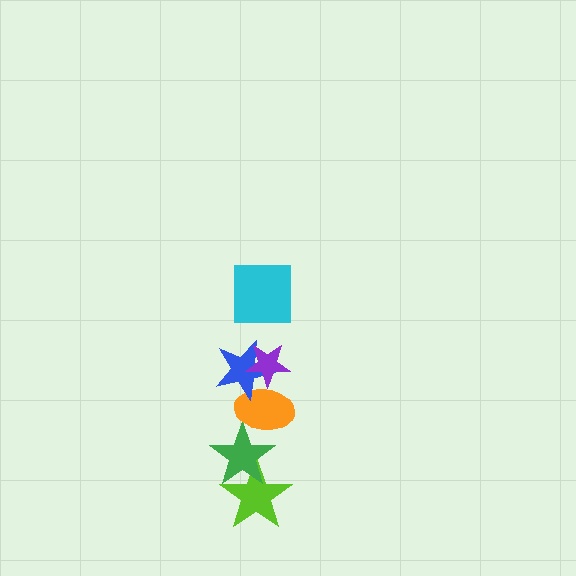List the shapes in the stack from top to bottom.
From top to bottom: the cyan square, the purple star, the blue star, the orange ellipse, the green star, the lime star.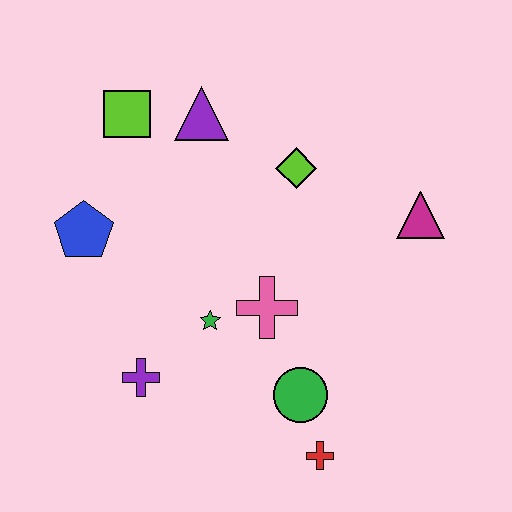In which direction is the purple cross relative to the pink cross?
The purple cross is to the left of the pink cross.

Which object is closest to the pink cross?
The green star is closest to the pink cross.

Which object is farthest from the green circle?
The lime square is farthest from the green circle.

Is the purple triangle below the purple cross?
No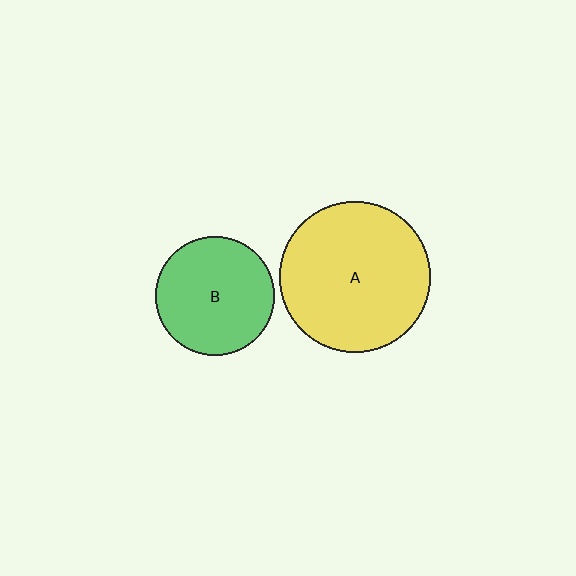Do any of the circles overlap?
No, none of the circles overlap.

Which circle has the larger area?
Circle A (yellow).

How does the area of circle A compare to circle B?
Approximately 1.6 times.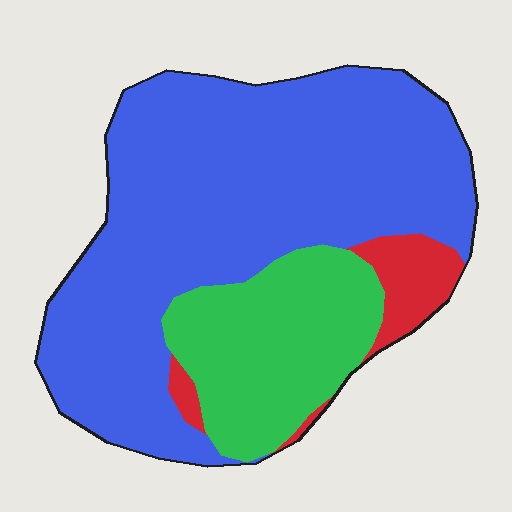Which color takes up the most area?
Blue, at roughly 70%.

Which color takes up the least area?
Red, at roughly 5%.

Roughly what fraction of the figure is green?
Green takes up about one quarter (1/4) of the figure.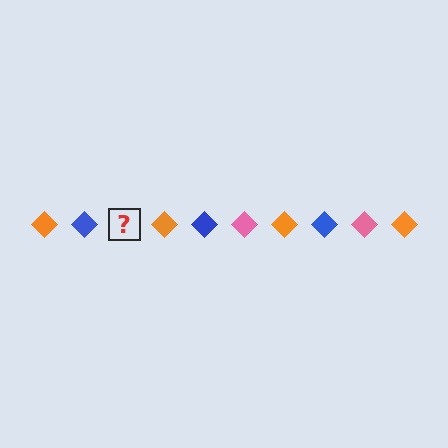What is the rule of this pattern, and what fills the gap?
The rule is that the pattern cycles through orange, blue, pink diamonds. The gap should be filled with a pink diamond.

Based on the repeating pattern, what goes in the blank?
The blank should be a pink diamond.